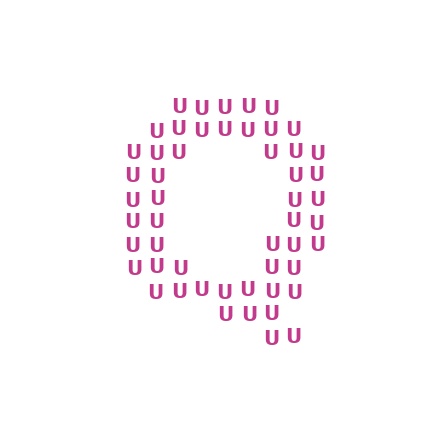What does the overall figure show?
The overall figure shows the letter Q.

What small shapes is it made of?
It is made of small letter U's.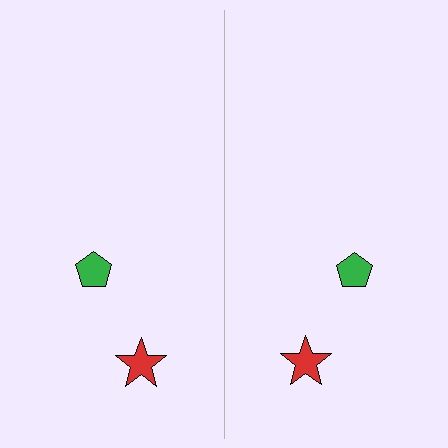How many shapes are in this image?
There are 4 shapes in this image.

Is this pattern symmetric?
Yes, this pattern has bilateral (reflection) symmetry.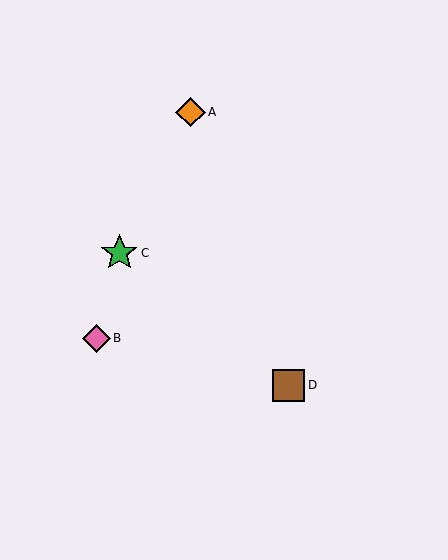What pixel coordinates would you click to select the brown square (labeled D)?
Click at (288, 385) to select the brown square D.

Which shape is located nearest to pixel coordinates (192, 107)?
The orange diamond (labeled A) at (190, 112) is nearest to that location.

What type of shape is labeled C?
Shape C is a green star.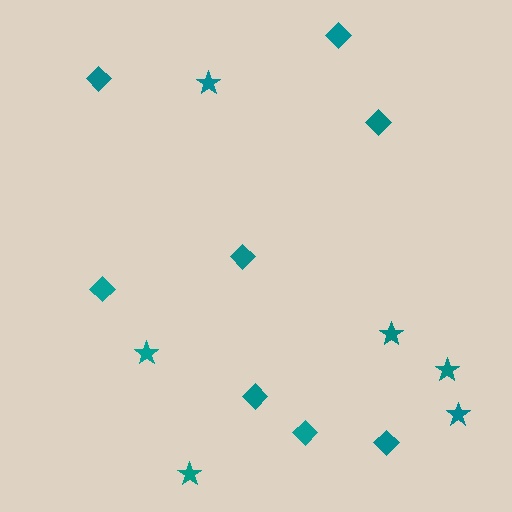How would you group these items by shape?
There are 2 groups: one group of stars (6) and one group of diamonds (8).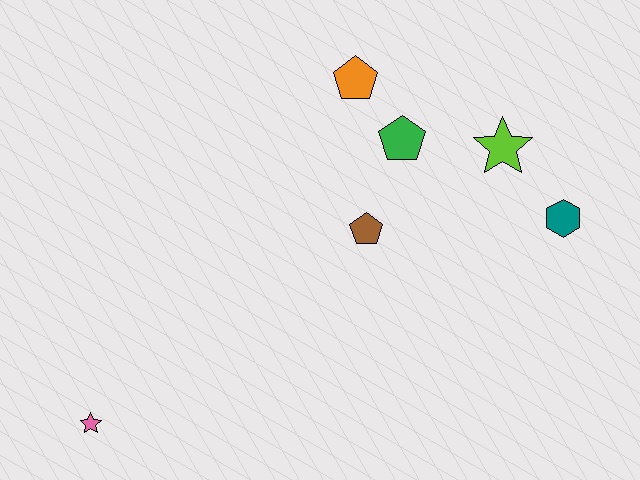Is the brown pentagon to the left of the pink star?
No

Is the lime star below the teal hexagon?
No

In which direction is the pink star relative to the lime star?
The pink star is to the left of the lime star.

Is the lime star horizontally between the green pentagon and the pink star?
No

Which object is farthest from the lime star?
The pink star is farthest from the lime star.